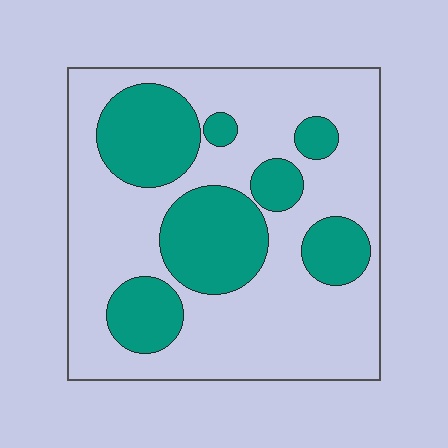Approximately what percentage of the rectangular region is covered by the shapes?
Approximately 30%.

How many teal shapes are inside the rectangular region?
7.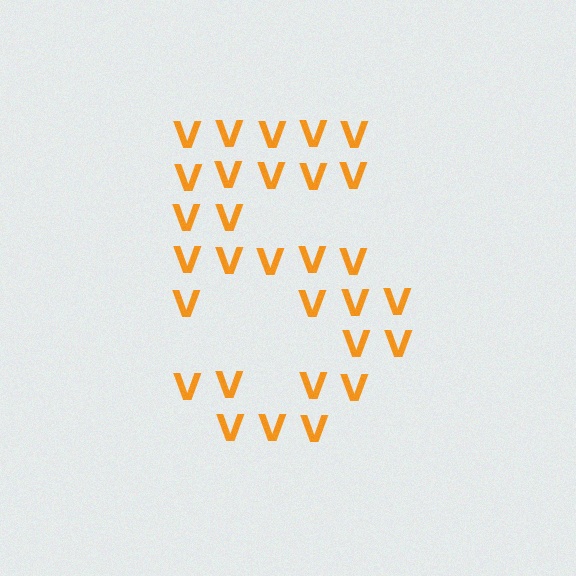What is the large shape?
The large shape is the digit 5.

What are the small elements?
The small elements are letter V's.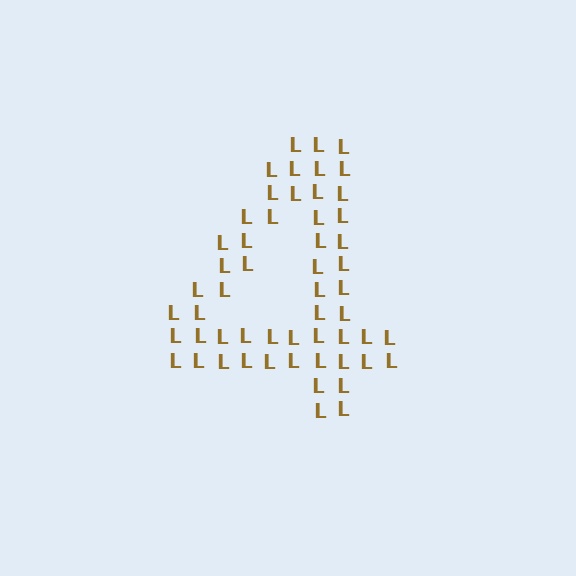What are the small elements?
The small elements are letter L's.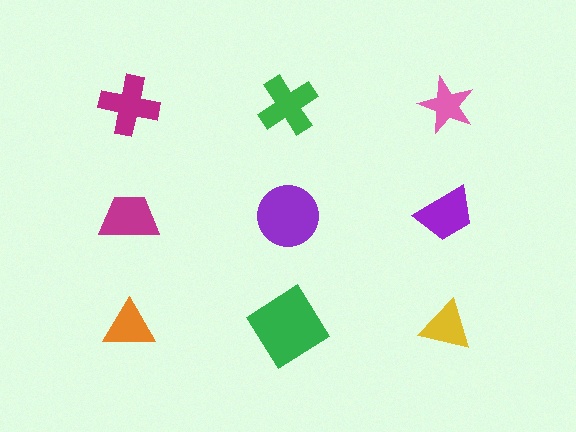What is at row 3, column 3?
A yellow triangle.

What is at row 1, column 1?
A magenta cross.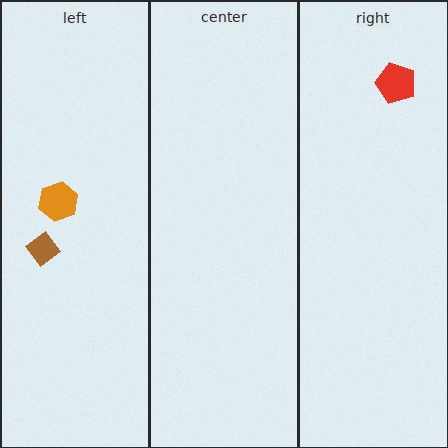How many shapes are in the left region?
2.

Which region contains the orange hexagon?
The left region.